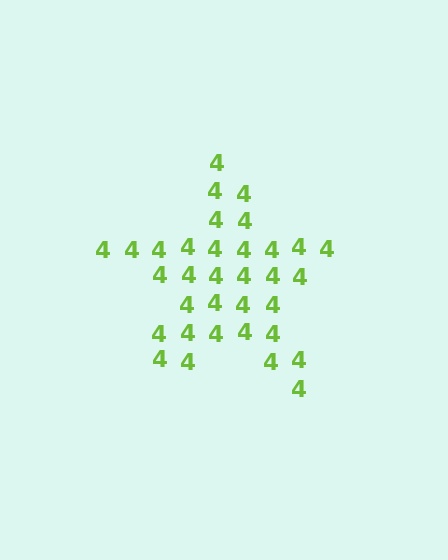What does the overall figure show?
The overall figure shows a star.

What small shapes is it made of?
It is made of small digit 4's.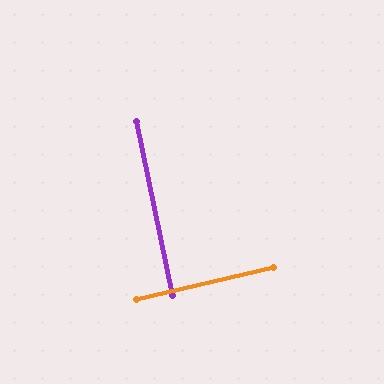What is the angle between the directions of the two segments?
Approximately 88 degrees.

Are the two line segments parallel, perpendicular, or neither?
Perpendicular — they meet at approximately 88°.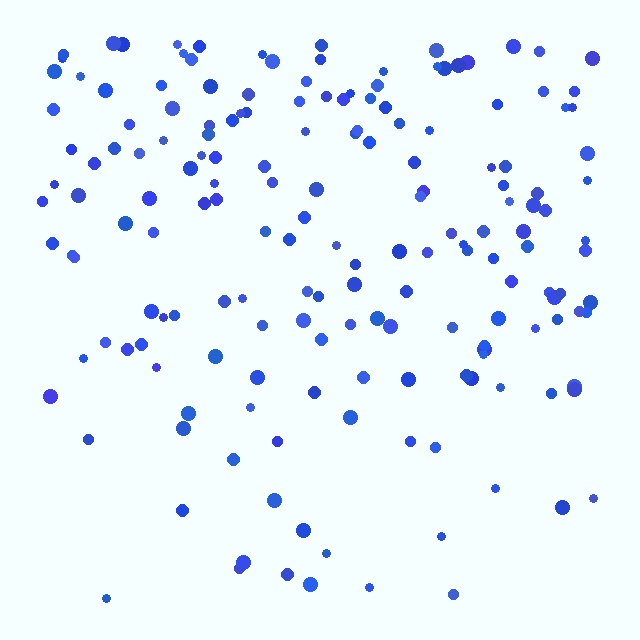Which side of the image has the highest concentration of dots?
The top.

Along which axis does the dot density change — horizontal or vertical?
Vertical.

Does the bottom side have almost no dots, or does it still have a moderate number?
Still a moderate number, just noticeably fewer than the top.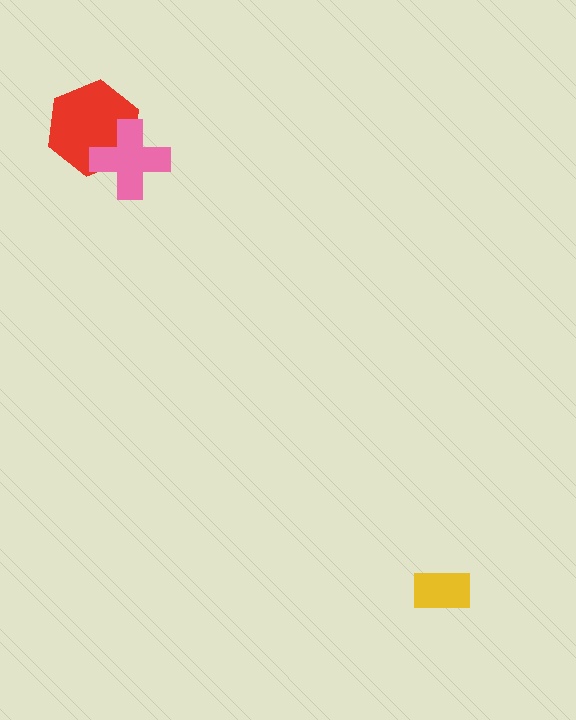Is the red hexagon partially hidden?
Yes, it is partially covered by another shape.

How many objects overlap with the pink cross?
1 object overlaps with the pink cross.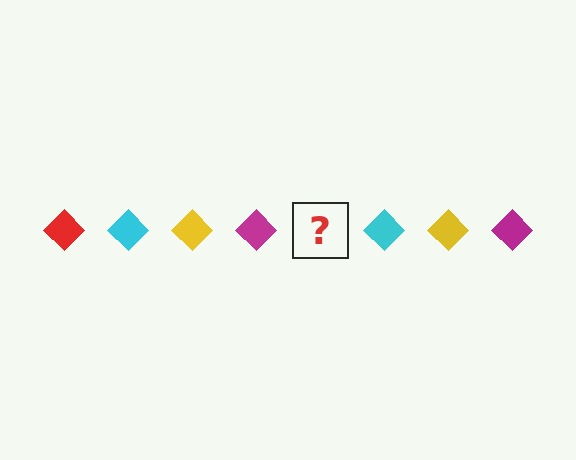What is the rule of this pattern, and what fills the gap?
The rule is that the pattern cycles through red, cyan, yellow, magenta diamonds. The gap should be filled with a red diamond.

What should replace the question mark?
The question mark should be replaced with a red diamond.